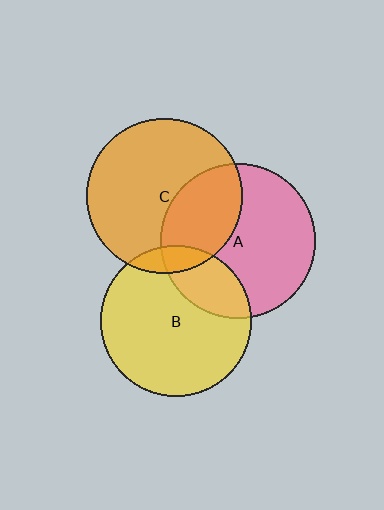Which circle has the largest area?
Circle C (orange).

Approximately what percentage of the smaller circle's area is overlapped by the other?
Approximately 25%.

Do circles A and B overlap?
Yes.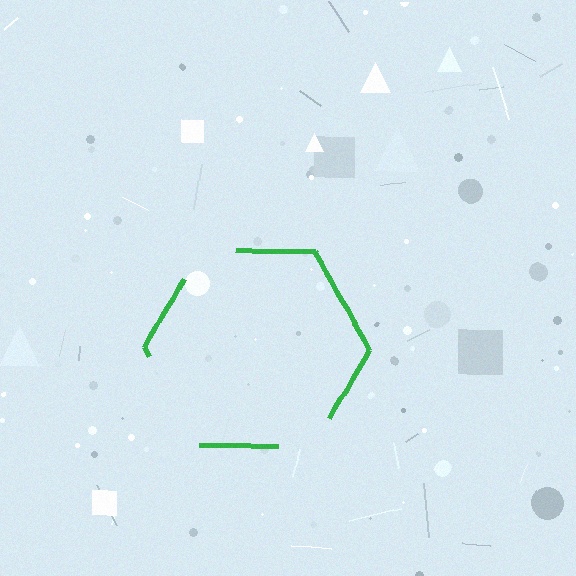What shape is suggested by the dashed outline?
The dashed outline suggests a hexagon.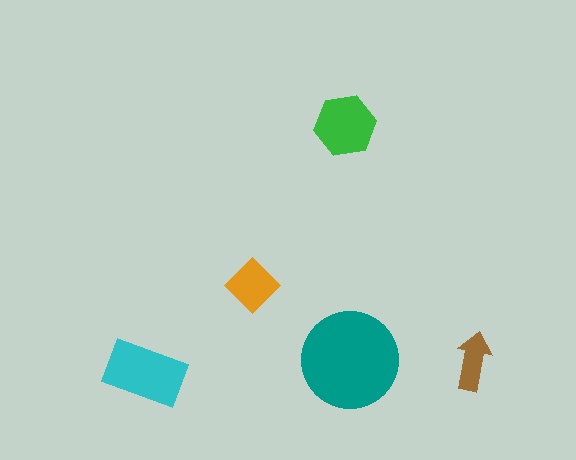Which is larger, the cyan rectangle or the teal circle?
The teal circle.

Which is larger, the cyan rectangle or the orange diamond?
The cyan rectangle.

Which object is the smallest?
The brown arrow.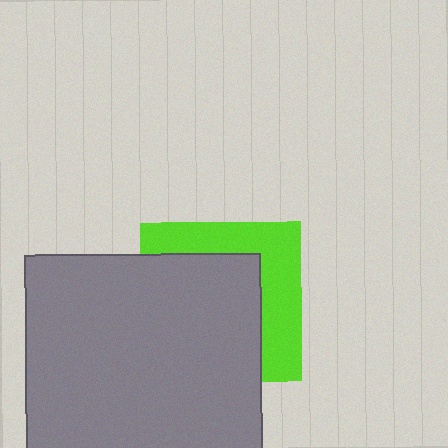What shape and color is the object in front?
The object in front is a gray rectangle.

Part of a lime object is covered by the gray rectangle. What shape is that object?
It is a square.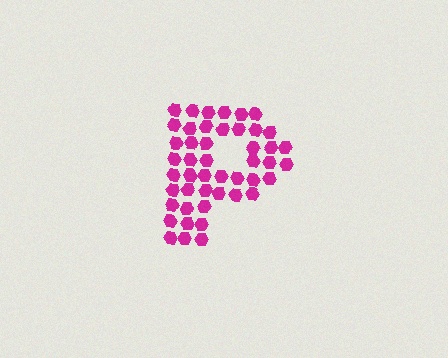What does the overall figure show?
The overall figure shows the letter P.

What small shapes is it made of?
It is made of small hexagons.